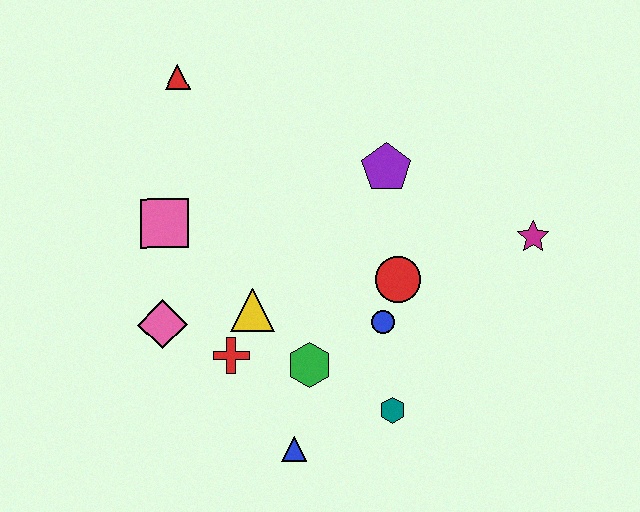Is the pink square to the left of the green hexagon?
Yes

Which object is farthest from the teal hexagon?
The red triangle is farthest from the teal hexagon.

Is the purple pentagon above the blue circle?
Yes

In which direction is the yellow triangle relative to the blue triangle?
The yellow triangle is above the blue triangle.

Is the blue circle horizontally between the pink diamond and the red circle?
Yes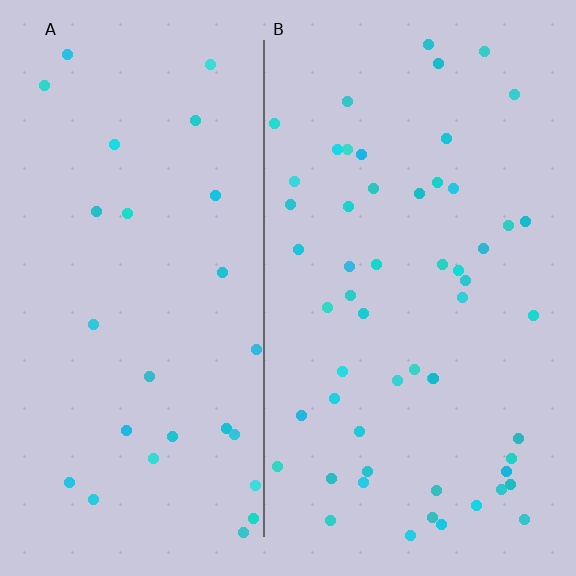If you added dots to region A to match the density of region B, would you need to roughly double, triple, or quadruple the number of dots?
Approximately double.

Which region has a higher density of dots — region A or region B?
B (the right).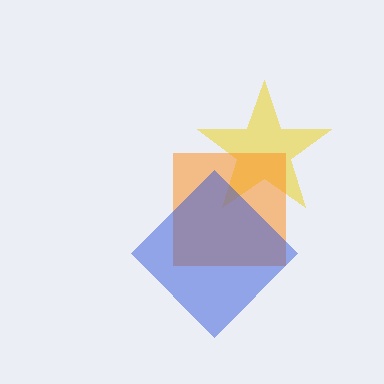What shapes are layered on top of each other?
The layered shapes are: a yellow star, an orange square, a blue diamond.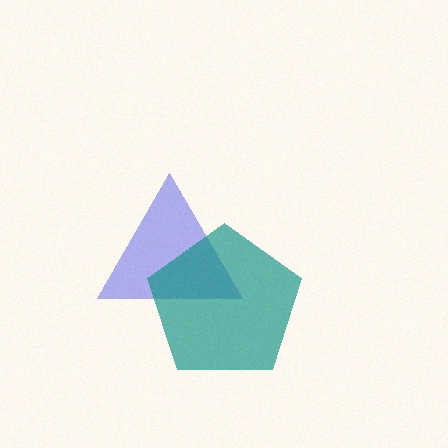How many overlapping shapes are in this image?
There are 2 overlapping shapes in the image.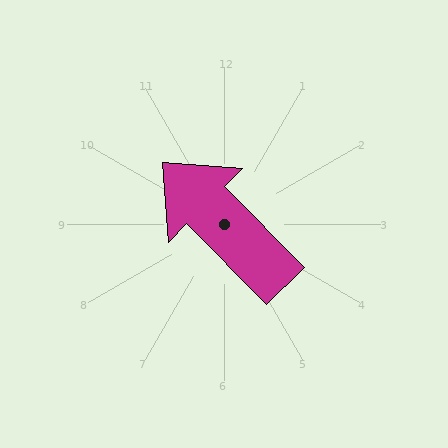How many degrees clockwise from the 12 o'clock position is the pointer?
Approximately 315 degrees.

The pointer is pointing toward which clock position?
Roughly 11 o'clock.